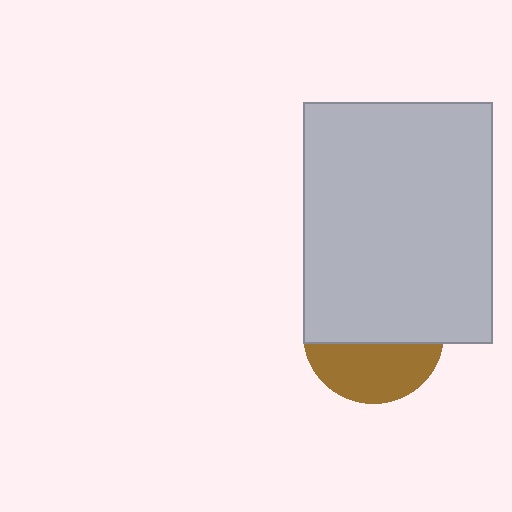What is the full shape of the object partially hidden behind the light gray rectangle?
The partially hidden object is a brown circle.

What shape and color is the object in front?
The object in front is a light gray rectangle.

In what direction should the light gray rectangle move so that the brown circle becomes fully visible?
The light gray rectangle should move up. That is the shortest direction to clear the overlap and leave the brown circle fully visible.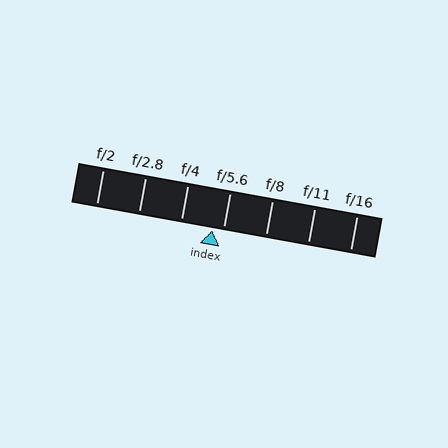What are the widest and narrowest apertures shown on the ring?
The widest aperture shown is f/2 and the narrowest is f/16.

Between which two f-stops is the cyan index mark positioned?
The index mark is between f/4 and f/5.6.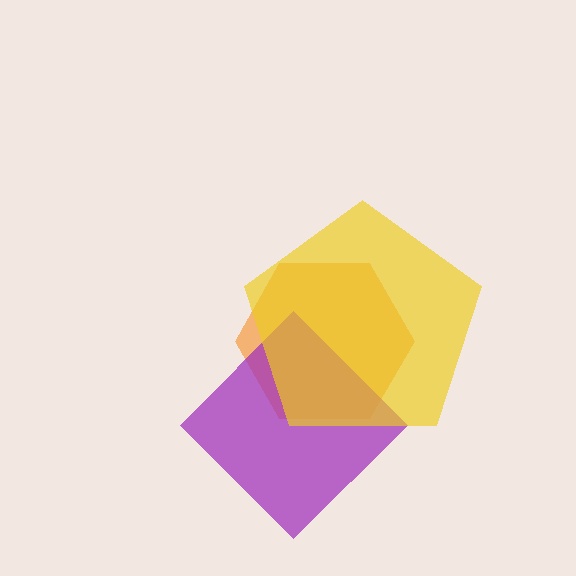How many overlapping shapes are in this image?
There are 3 overlapping shapes in the image.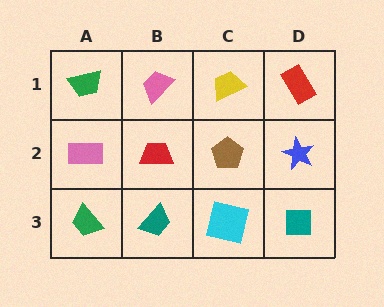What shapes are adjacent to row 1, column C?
A brown pentagon (row 2, column C), a pink trapezoid (row 1, column B), a red rectangle (row 1, column D).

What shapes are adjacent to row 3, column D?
A blue star (row 2, column D), a cyan square (row 3, column C).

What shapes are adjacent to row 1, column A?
A pink rectangle (row 2, column A), a pink trapezoid (row 1, column B).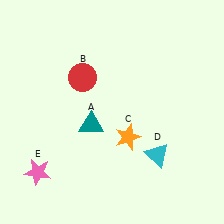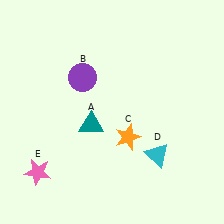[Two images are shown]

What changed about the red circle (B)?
In Image 1, B is red. In Image 2, it changed to purple.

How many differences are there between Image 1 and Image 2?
There is 1 difference between the two images.